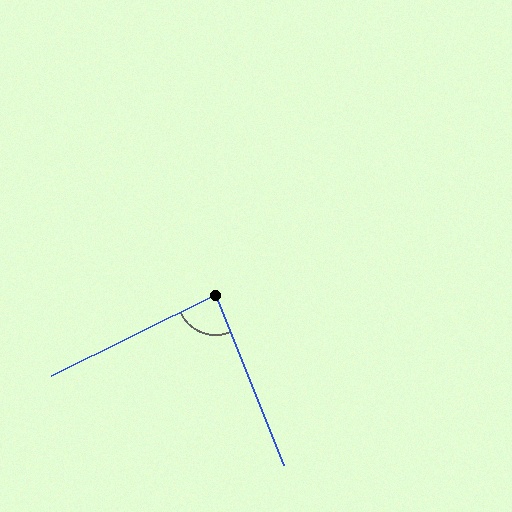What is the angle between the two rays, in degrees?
Approximately 86 degrees.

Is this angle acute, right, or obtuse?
It is approximately a right angle.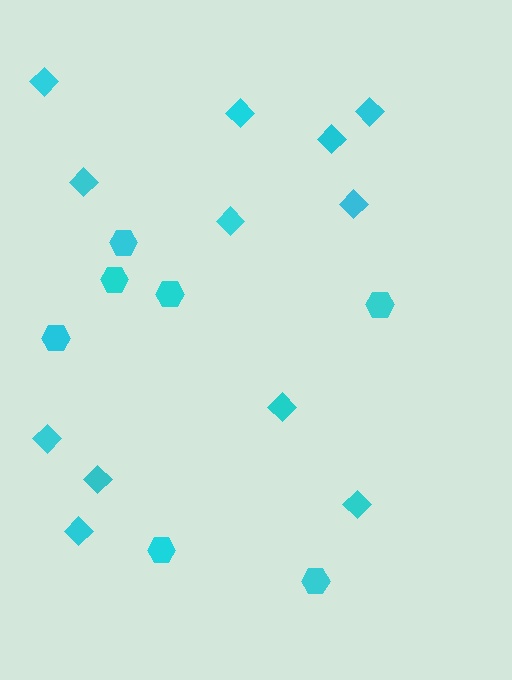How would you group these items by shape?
There are 2 groups: one group of hexagons (7) and one group of diamonds (12).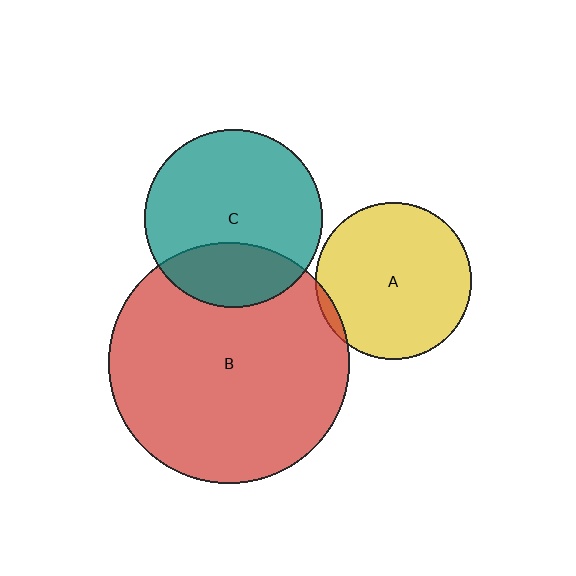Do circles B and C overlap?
Yes.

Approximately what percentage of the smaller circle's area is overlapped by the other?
Approximately 25%.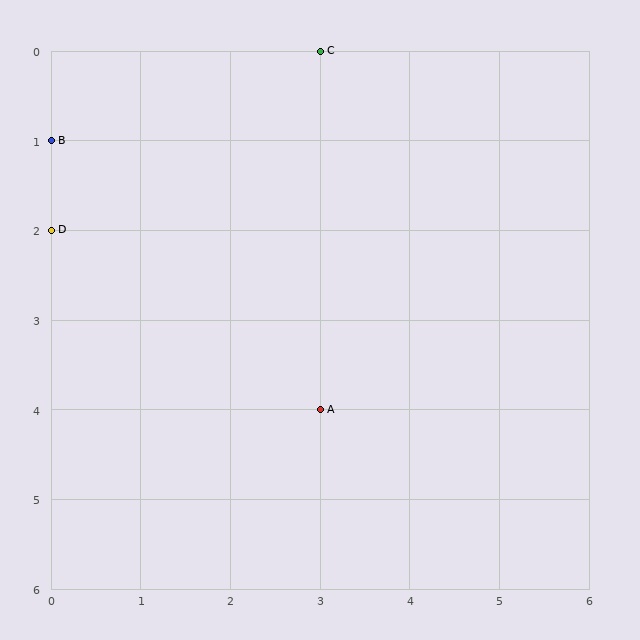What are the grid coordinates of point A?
Point A is at grid coordinates (3, 4).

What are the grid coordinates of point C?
Point C is at grid coordinates (3, 0).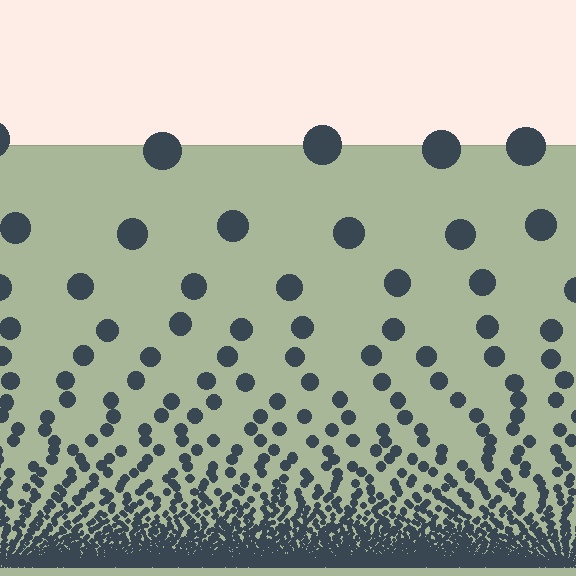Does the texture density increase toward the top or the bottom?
Density increases toward the bottom.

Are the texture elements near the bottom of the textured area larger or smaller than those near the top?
Smaller. The gradient is inverted — elements near the bottom are smaller and denser.